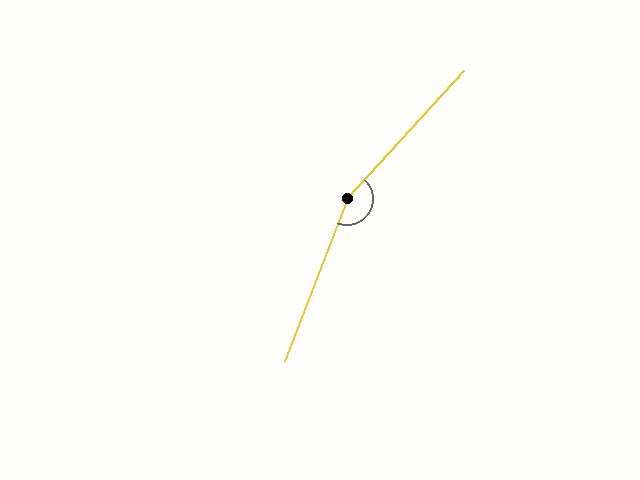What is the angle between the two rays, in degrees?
Approximately 159 degrees.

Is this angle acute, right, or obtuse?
It is obtuse.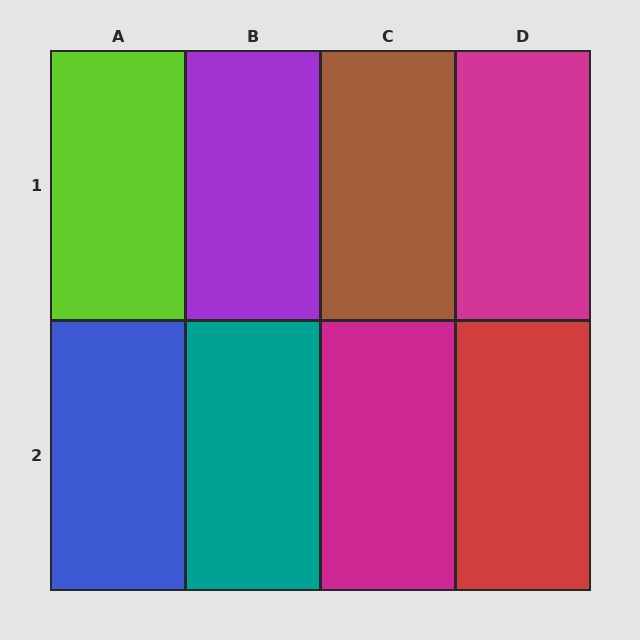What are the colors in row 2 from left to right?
Blue, teal, magenta, red.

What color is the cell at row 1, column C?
Brown.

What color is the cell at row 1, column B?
Purple.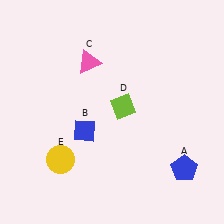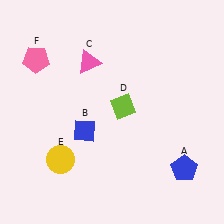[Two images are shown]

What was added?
A pink pentagon (F) was added in Image 2.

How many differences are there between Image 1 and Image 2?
There is 1 difference between the two images.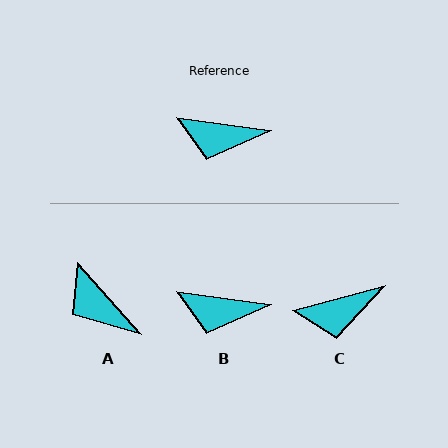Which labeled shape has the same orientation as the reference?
B.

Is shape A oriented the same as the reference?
No, it is off by about 41 degrees.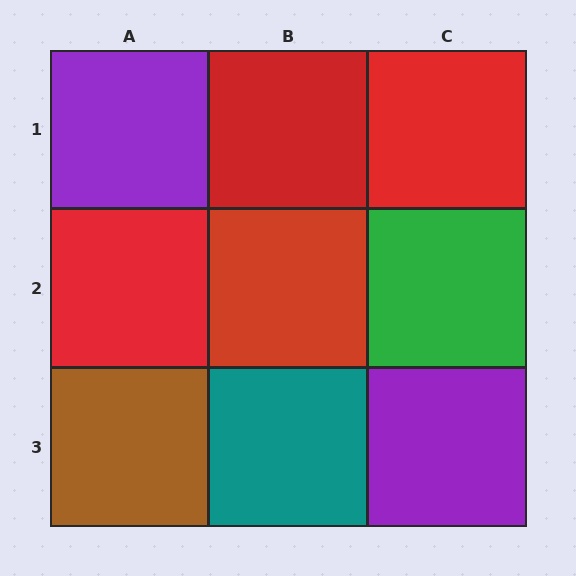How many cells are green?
1 cell is green.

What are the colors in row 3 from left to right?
Brown, teal, purple.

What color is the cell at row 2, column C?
Green.